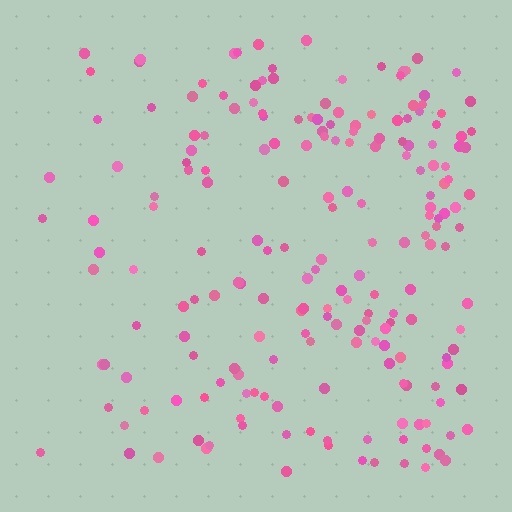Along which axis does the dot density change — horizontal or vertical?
Horizontal.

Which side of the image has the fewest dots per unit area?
The left.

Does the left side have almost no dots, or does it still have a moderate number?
Still a moderate number, just noticeably fewer than the right.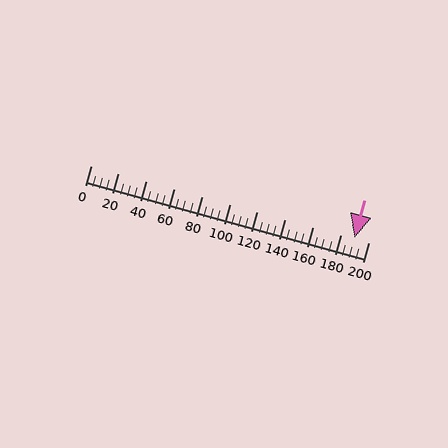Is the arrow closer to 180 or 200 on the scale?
The arrow is closer to 200.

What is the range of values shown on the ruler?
The ruler shows values from 0 to 200.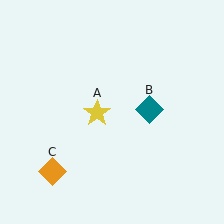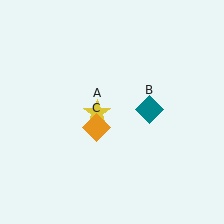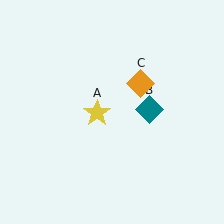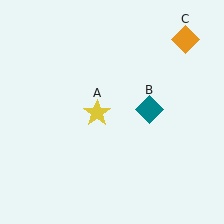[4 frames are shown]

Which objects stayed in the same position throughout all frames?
Yellow star (object A) and teal diamond (object B) remained stationary.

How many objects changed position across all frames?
1 object changed position: orange diamond (object C).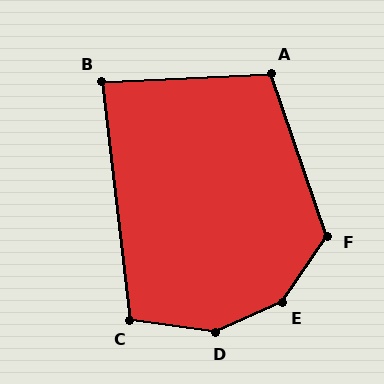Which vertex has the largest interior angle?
E, at approximately 149 degrees.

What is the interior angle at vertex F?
Approximately 127 degrees (obtuse).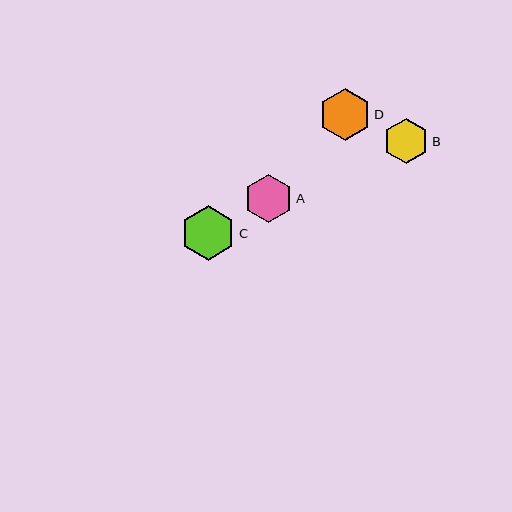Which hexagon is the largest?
Hexagon C is the largest with a size of approximately 55 pixels.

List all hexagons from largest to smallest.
From largest to smallest: C, D, A, B.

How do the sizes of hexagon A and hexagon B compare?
Hexagon A and hexagon B are approximately the same size.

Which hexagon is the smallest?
Hexagon B is the smallest with a size of approximately 45 pixels.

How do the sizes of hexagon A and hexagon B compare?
Hexagon A and hexagon B are approximately the same size.